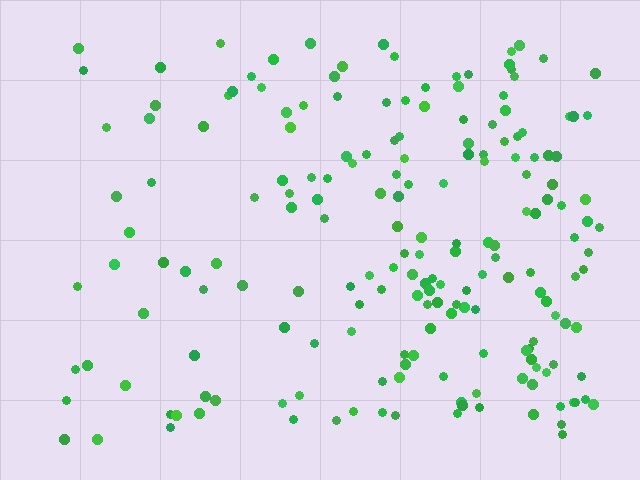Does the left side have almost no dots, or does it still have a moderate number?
Still a moderate number, just noticeably fewer than the right.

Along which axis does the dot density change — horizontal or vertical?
Horizontal.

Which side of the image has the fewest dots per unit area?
The left.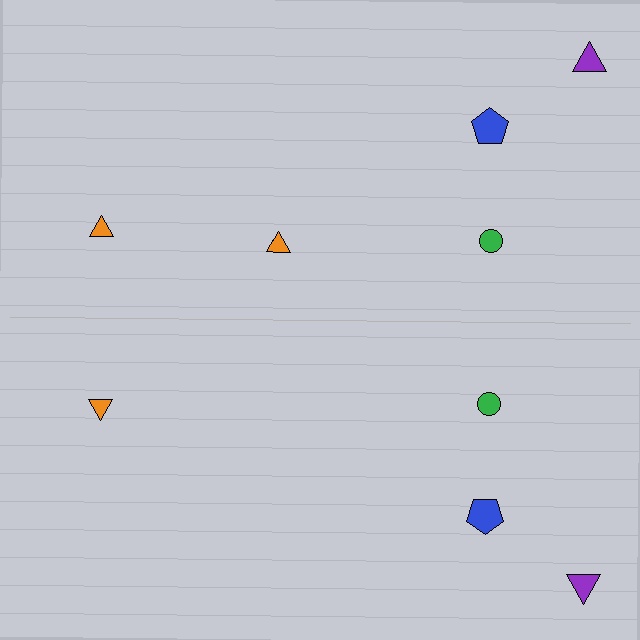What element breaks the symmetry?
A orange triangle is missing from the bottom side.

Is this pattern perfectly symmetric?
No, the pattern is not perfectly symmetric. A orange triangle is missing from the bottom side.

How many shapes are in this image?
There are 9 shapes in this image.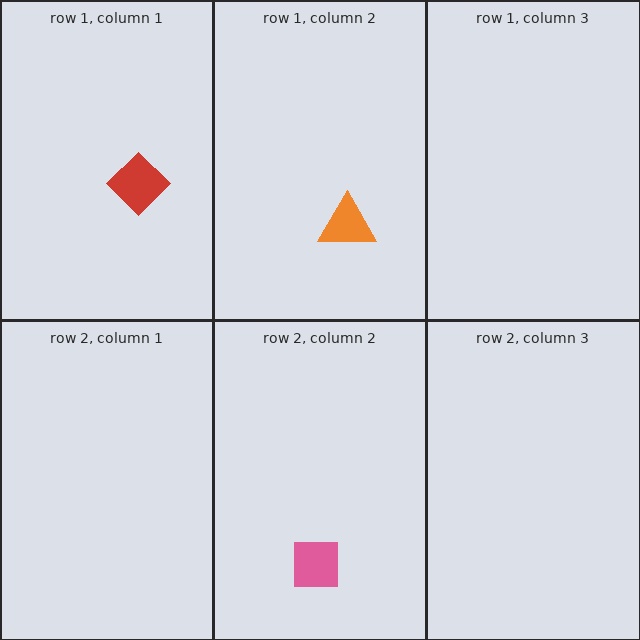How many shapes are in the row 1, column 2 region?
1.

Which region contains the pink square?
The row 2, column 2 region.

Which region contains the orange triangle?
The row 1, column 2 region.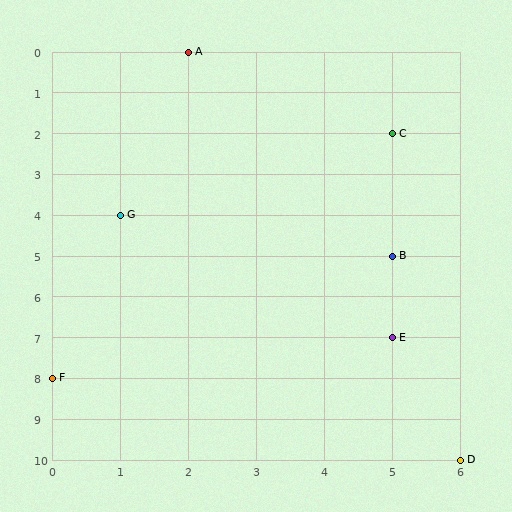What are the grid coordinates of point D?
Point D is at grid coordinates (6, 10).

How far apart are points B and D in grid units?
Points B and D are 1 column and 5 rows apart (about 5.1 grid units diagonally).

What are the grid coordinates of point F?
Point F is at grid coordinates (0, 8).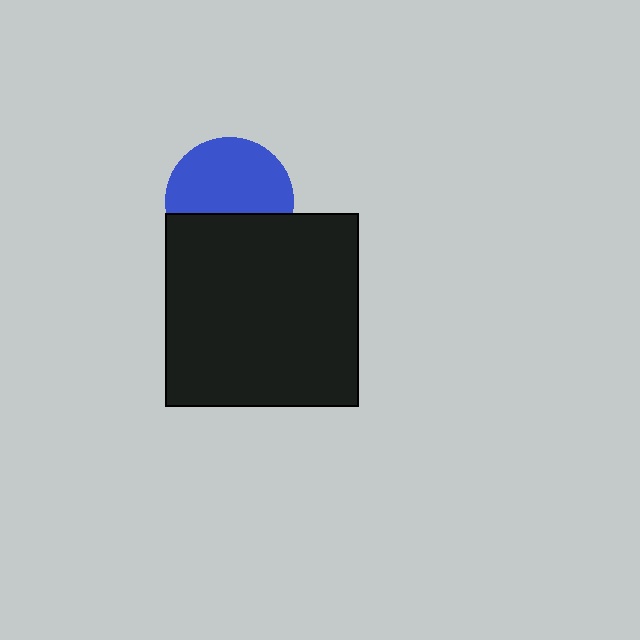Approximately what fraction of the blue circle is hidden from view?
Roughly 38% of the blue circle is hidden behind the black square.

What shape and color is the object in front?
The object in front is a black square.